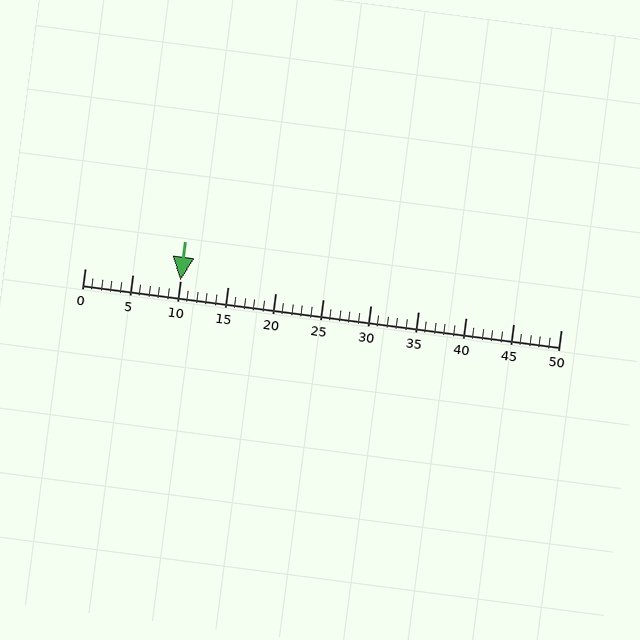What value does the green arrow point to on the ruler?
The green arrow points to approximately 10.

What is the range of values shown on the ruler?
The ruler shows values from 0 to 50.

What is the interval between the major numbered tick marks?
The major tick marks are spaced 5 units apart.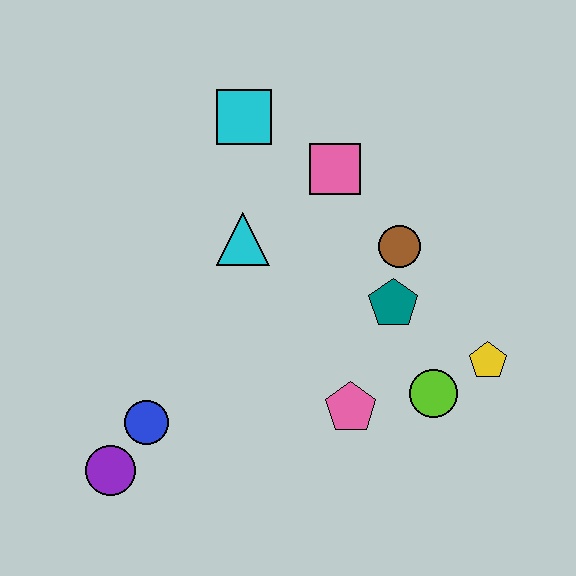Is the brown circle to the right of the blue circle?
Yes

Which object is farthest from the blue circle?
The yellow pentagon is farthest from the blue circle.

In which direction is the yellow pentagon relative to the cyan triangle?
The yellow pentagon is to the right of the cyan triangle.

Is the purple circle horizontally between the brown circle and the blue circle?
No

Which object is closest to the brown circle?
The teal pentagon is closest to the brown circle.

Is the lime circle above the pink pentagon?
Yes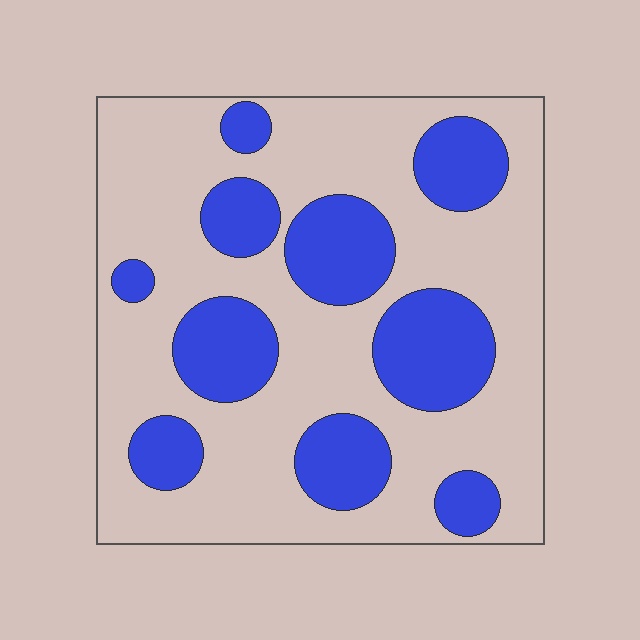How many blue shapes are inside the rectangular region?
10.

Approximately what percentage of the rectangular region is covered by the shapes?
Approximately 30%.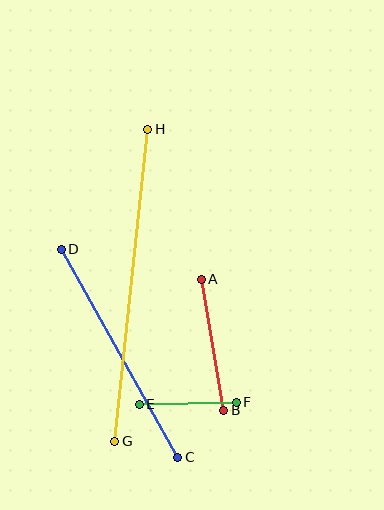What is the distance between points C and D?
The distance is approximately 238 pixels.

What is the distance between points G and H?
The distance is approximately 314 pixels.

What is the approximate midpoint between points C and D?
The midpoint is at approximately (119, 353) pixels.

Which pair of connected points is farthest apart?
Points G and H are farthest apart.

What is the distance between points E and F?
The distance is approximately 97 pixels.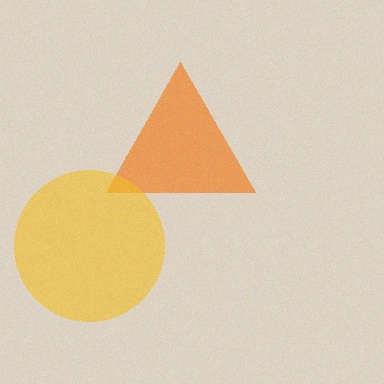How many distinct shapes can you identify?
There are 2 distinct shapes: an orange triangle, a yellow circle.